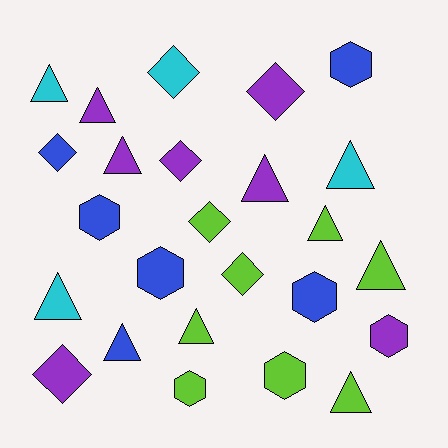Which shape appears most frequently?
Triangle, with 11 objects.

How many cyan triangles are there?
There are 3 cyan triangles.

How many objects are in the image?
There are 25 objects.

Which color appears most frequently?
Lime, with 8 objects.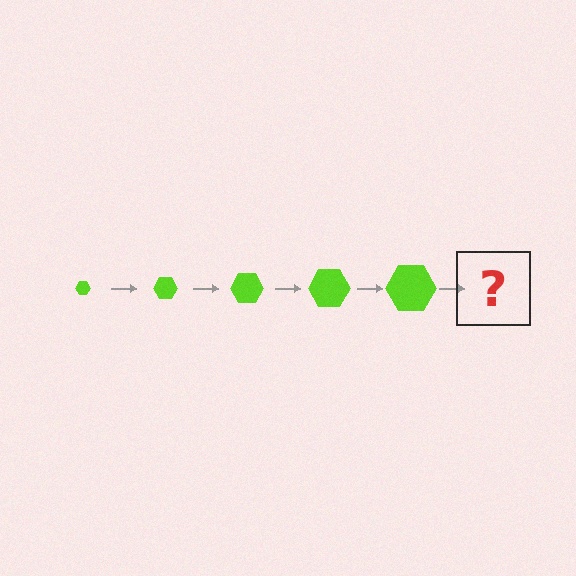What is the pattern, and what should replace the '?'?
The pattern is that the hexagon gets progressively larger each step. The '?' should be a lime hexagon, larger than the previous one.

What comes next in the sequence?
The next element should be a lime hexagon, larger than the previous one.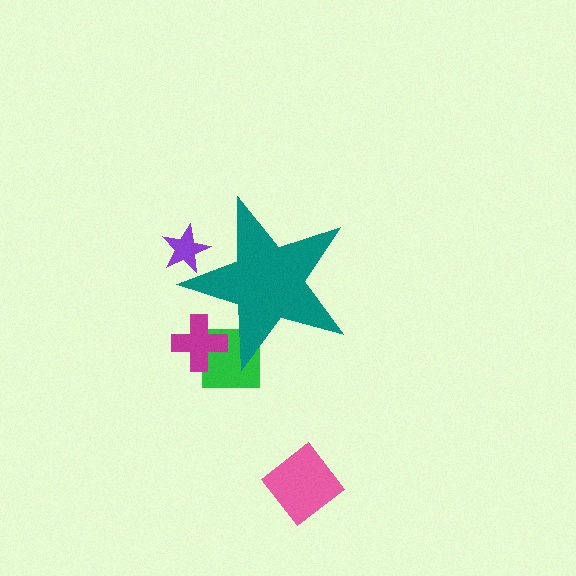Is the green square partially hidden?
Yes, the green square is partially hidden behind the teal star.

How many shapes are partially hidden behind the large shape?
3 shapes are partially hidden.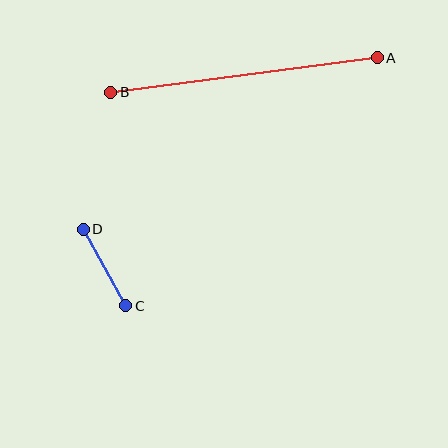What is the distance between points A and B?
The distance is approximately 269 pixels.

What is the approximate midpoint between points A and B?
The midpoint is at approximately (244, 75) pixels.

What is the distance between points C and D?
The distance is approximately 87 pixels.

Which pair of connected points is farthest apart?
Points A and B are farthest apart.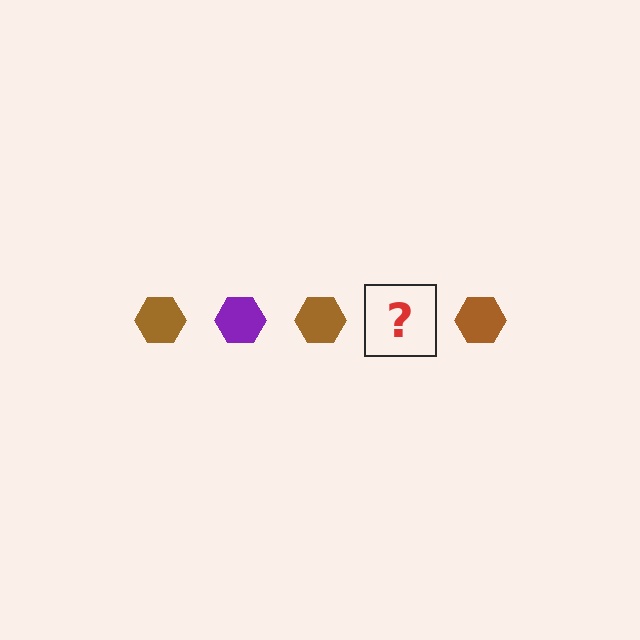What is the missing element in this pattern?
The missing element is a purple hexagon.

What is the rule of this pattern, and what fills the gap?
The rule is that the pattern cycles through brown, purple hexagons. The gap should be filled with a purple hexagon.